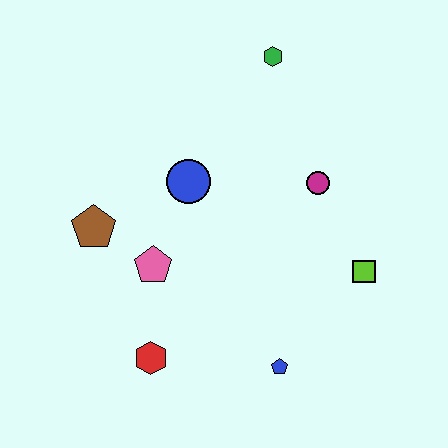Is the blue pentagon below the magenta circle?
Yes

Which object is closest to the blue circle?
The pink pentagon is closest to the blue circle.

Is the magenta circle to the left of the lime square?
Yes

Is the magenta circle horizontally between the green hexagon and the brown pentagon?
No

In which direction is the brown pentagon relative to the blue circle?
The brown pentagon is to the left of the blue circle.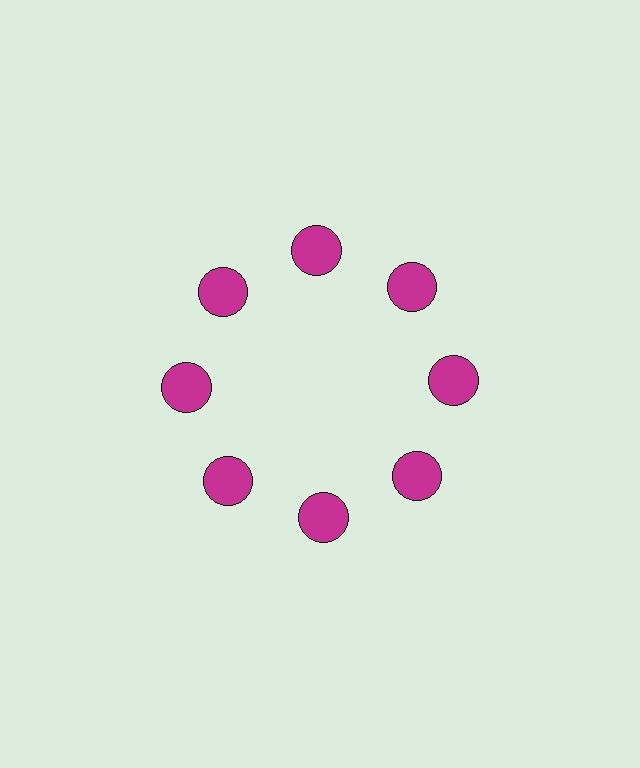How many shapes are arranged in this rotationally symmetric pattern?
There are 8 shapes, arranged in 8 groups of 1.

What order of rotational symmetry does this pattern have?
This pattern has 8-fold rotational symmetry.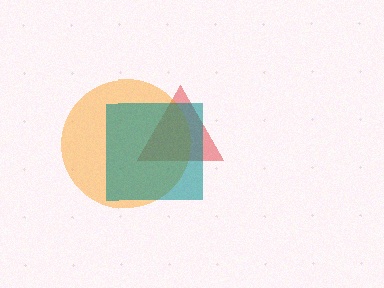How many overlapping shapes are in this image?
There are 3 overlapping shapes in the image.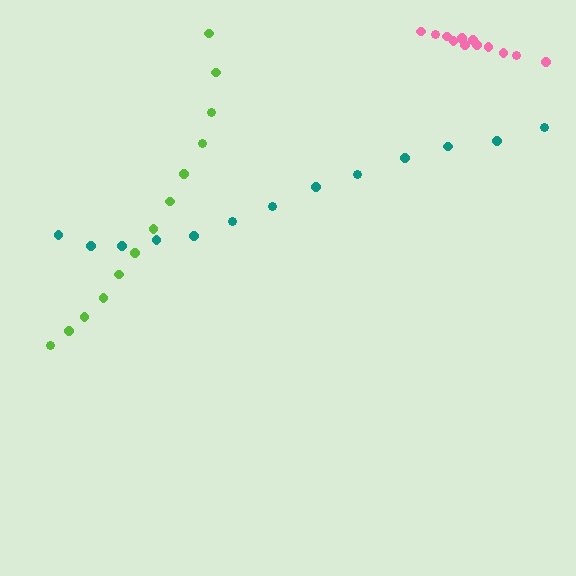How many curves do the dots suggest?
There are 3 distinct paths.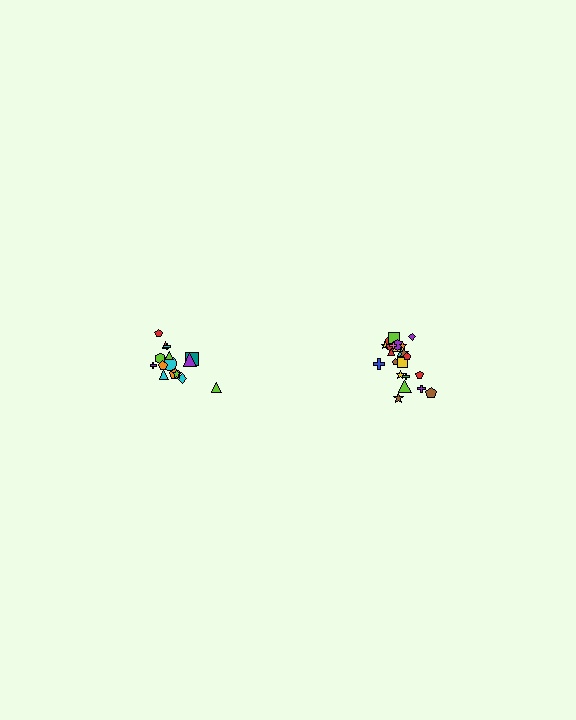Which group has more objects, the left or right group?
The right group.